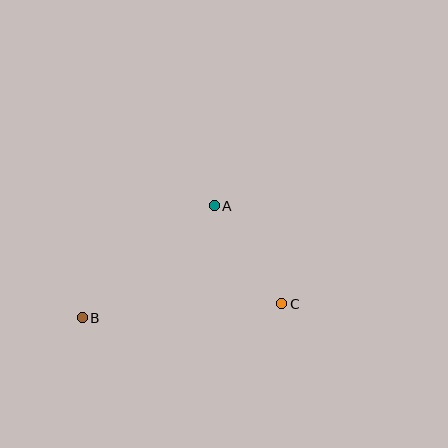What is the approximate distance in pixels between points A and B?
The distance between A and B is approximately 173 pixels.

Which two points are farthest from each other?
Points B and C are farthest from each other.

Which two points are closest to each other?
Points A and C are closest to each other.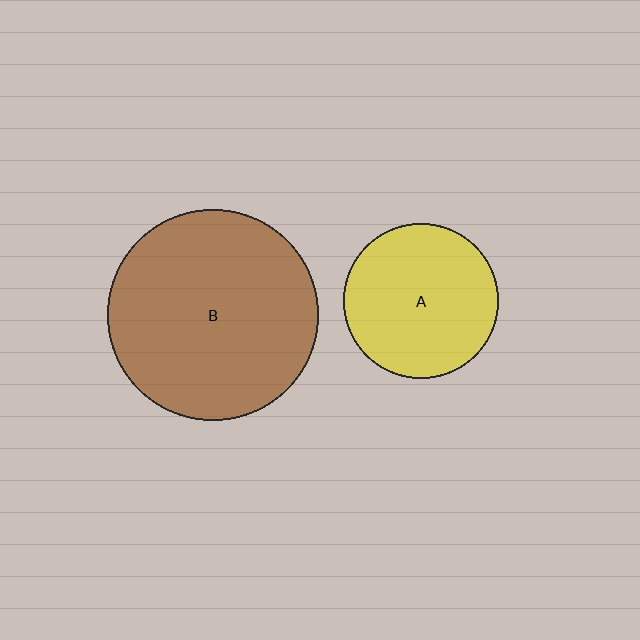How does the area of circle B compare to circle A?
Approximately 1.9 times.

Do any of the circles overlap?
No, none of the circles overlap.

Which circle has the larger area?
Circle B (brown).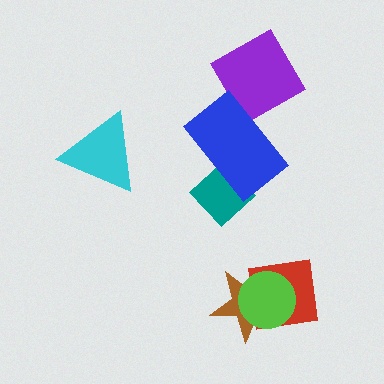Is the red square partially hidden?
Yes, it is partially covered by another shape.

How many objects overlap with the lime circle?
2 objects overlap with the lime circle.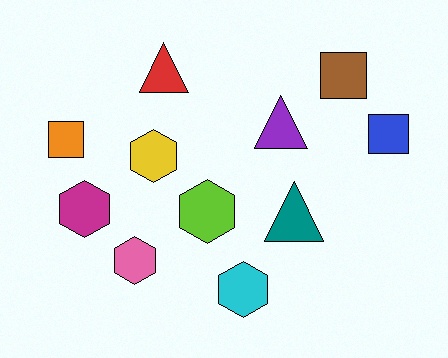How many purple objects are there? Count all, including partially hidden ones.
There is 1 purple object.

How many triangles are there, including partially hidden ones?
There are 3 triangles.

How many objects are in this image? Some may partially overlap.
There are 11 objects.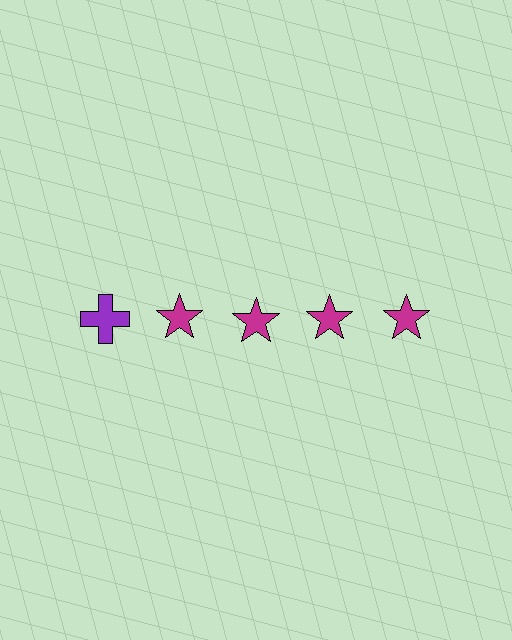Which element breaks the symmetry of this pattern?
The purple cross in the top row, leftmost column breaks the symmetry. All other shapes are magenta stars.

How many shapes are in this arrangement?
There are 5 shapes arranged in a grid pattern.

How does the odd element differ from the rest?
It differs in both color (purple instead of magenta) and shape (cross instead of star).